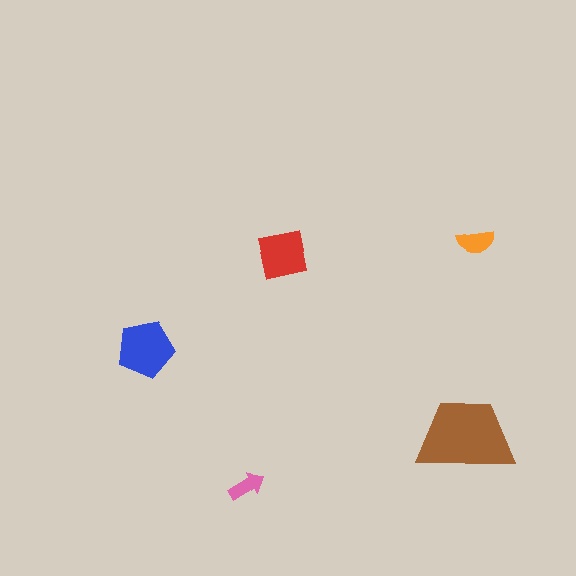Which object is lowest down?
The pink arrow is bottommost.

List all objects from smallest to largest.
The pink arrow, the orange semicircle, the red square, the blue pentagon, the brown trapezoid.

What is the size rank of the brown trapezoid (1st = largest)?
1st.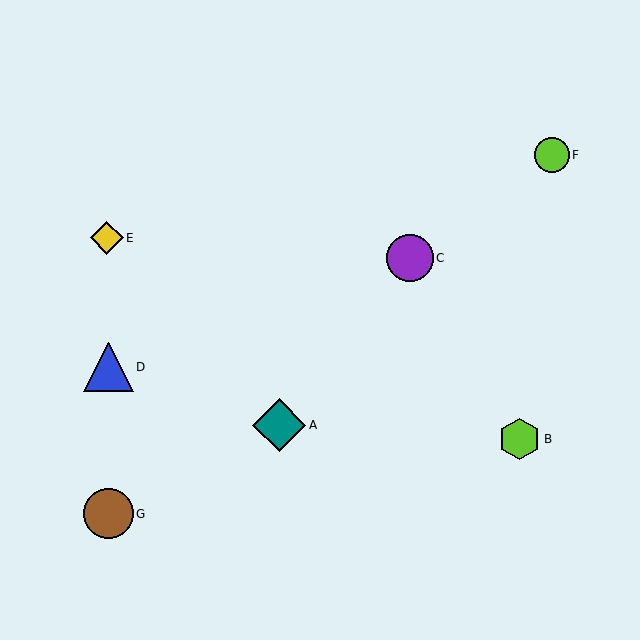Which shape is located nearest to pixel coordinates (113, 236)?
The yellow diamond (labeled E) at (107, 238) is nearest to that location.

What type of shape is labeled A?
Shape A is a teal diamond.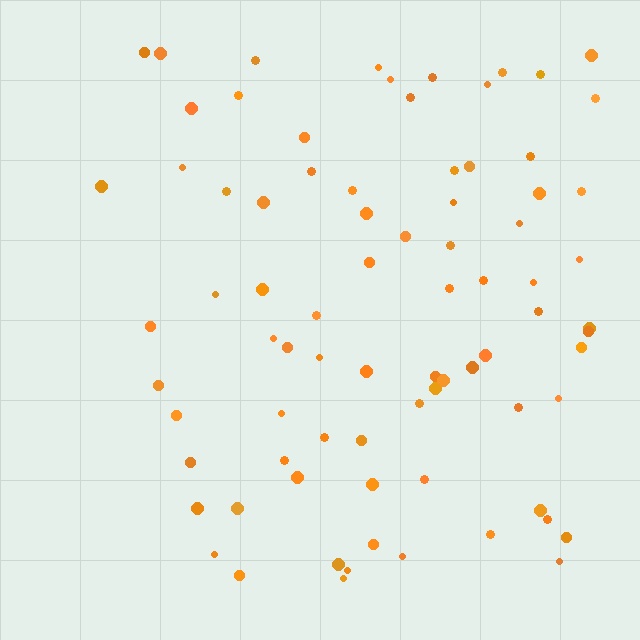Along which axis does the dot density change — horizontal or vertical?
Horizontal.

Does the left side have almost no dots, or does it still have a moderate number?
Still a moderate number, just noticeably fewer than the right.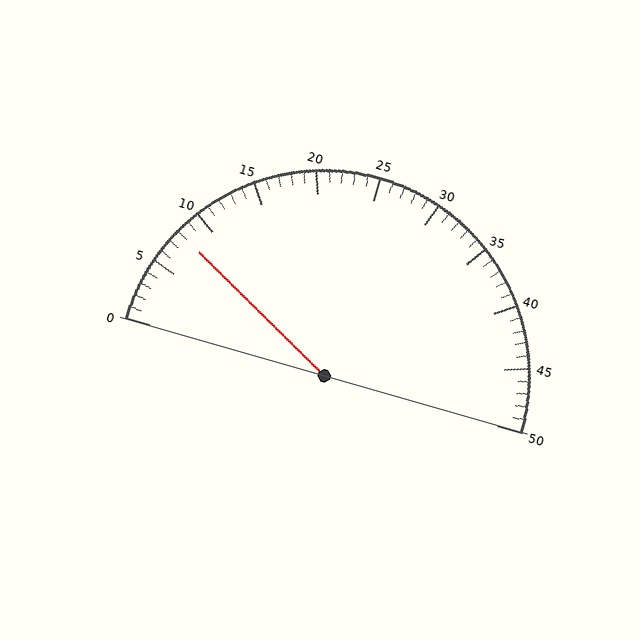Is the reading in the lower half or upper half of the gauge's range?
The reading is in the lower half of the range (0 to 50).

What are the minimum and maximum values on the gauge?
The gauge ranges from 0 to 50.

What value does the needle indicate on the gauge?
The needle indicates approximately 8.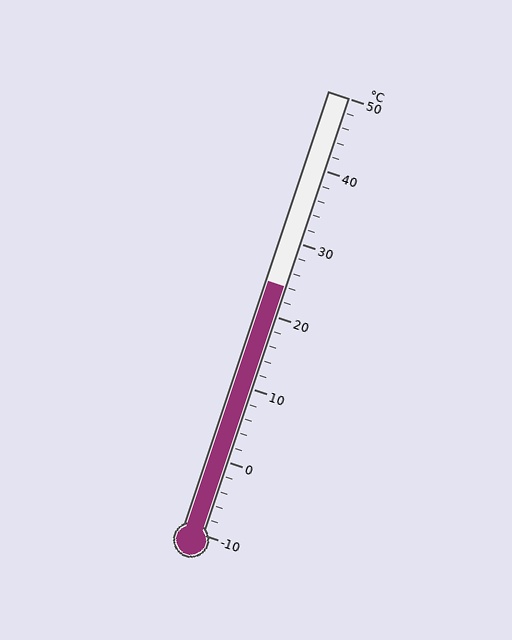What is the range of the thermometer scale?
The thermometer scale ranges from -10°C to 50°C.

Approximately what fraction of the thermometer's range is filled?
The thermometer is filled to approximately 55% of its range.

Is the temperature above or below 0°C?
The temperature is above 0°C.